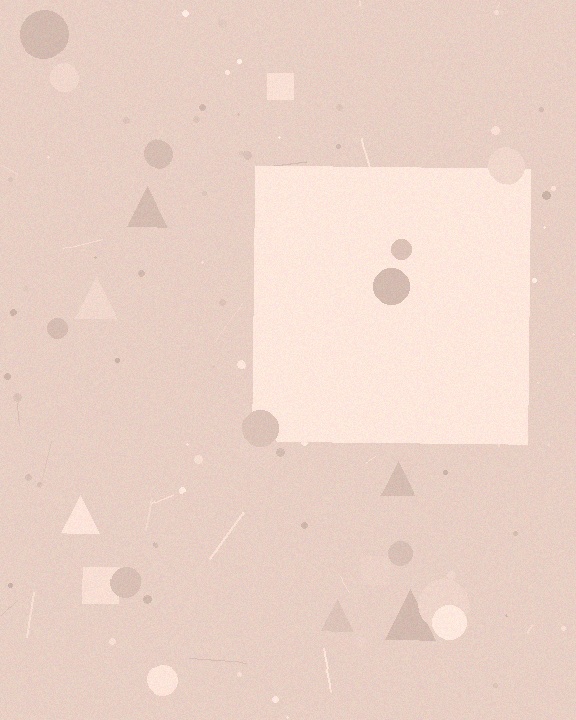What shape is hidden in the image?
A square is hidden in the image.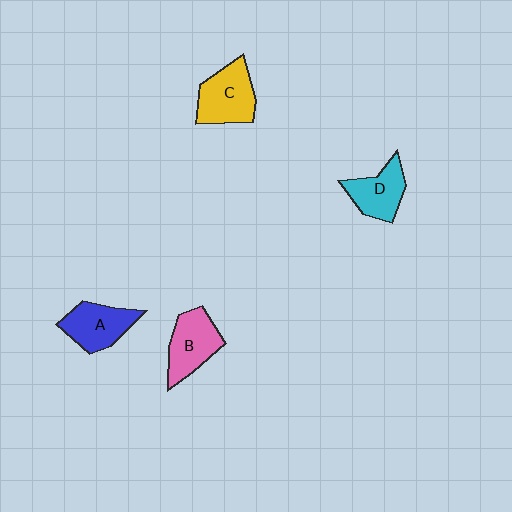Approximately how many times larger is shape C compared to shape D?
Approximately 1.2 times.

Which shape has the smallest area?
Shape D (cyan).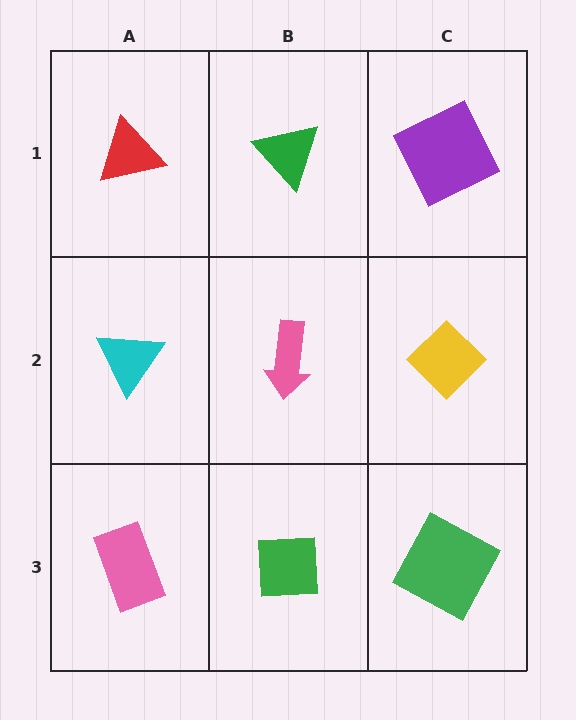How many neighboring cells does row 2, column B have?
4.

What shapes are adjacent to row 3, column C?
A yellow diamond (row 2, column C), a green square (row 3, column B).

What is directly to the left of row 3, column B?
A pink rectangle.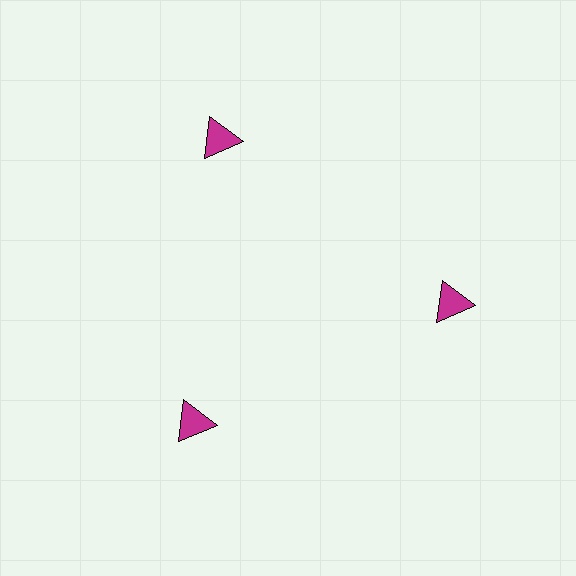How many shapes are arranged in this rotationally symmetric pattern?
There are 3 shapes, arranged in 3 groups of 1.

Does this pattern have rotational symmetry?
Yes, this pattern has 3-fold rotational symmetry. It looks the same after rotating 120 degrees around the center.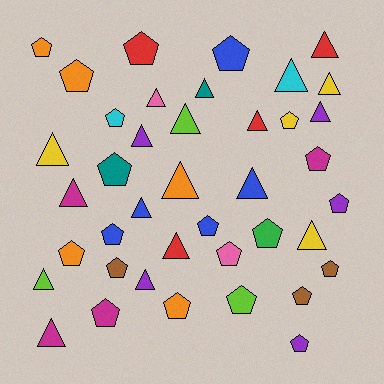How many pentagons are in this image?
There are 21 pentagons.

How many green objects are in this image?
There is 1 green object.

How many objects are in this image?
There are 40 objects.